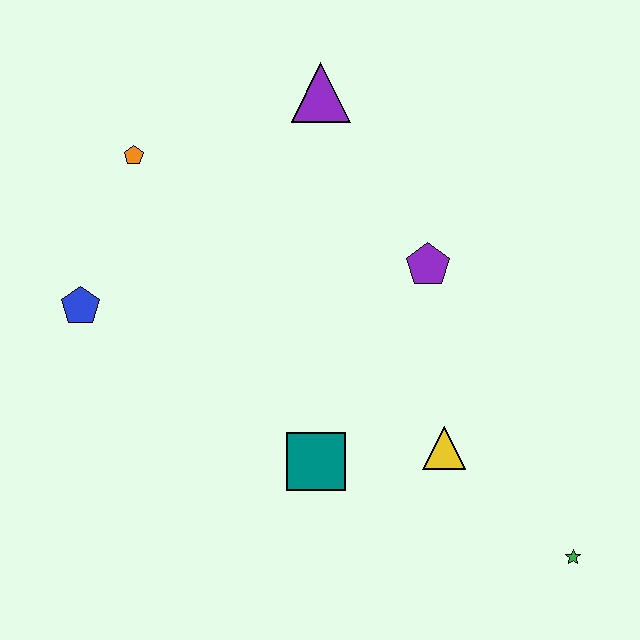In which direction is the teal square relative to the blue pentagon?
The teal square is to the right of the blue pentagon.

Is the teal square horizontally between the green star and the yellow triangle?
No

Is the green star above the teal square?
No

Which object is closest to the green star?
The yellow triangle is closest to the green star.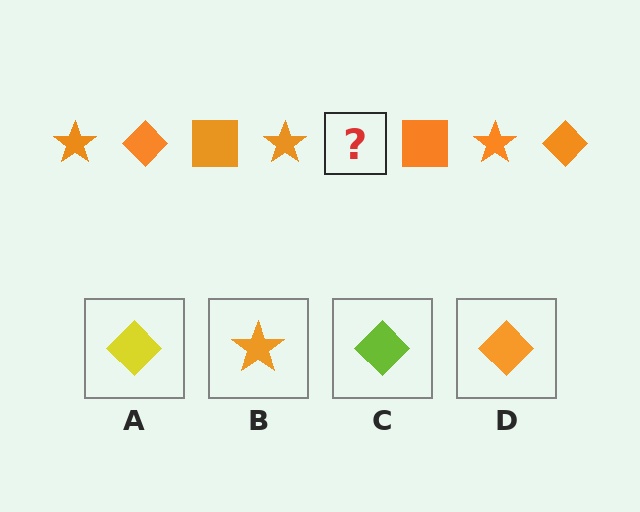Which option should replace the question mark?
Option D.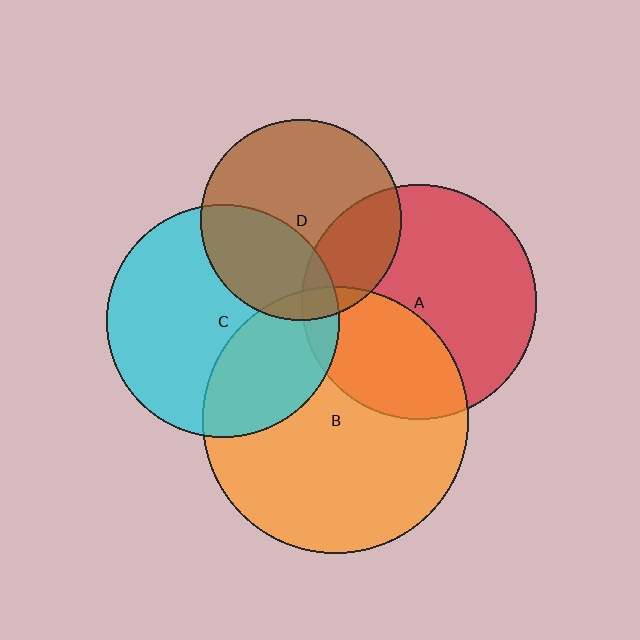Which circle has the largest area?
Circle B (orange).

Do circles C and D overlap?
Yes.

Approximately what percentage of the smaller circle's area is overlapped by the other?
Approximately 35%.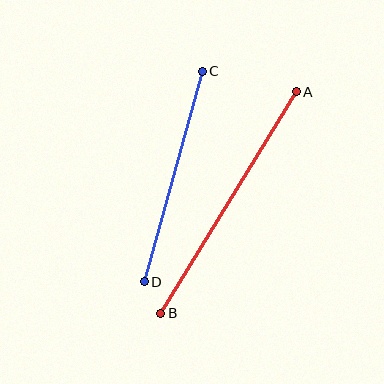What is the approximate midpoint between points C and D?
The midpoint is at approximately (173, 176) pixels.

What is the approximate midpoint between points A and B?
The midpoint is at approximately (229, 202) pixels.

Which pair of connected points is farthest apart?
Points A and B are farthest apart.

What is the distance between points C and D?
The distance is approximately 219 pixels.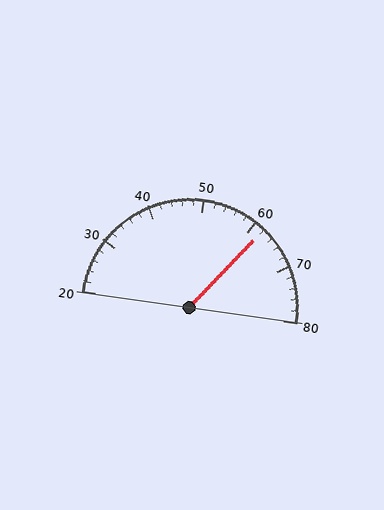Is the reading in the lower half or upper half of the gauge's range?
The reading is in the upper half of the range (20 to 80).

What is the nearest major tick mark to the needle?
The nearest major tick mark is 60.